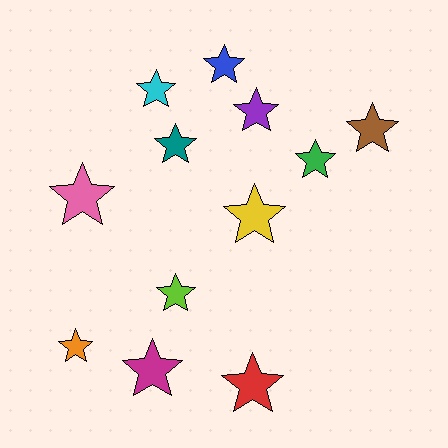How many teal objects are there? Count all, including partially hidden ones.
There is 1 teal object.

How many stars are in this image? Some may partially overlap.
There are 12 stars.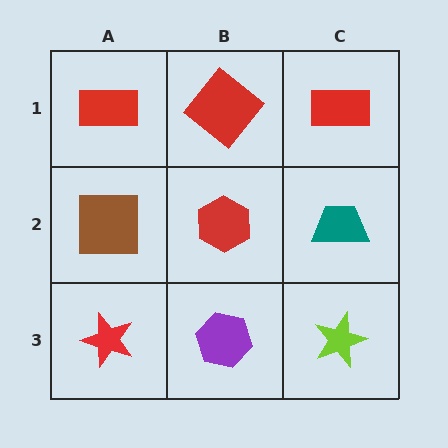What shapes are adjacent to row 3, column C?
A teal trapezoid (row 2, column C), a purple hexagon (row 3, column B).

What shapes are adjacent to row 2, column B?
A red diamond (row 1, column B), a purple hexagon (row 3, column B), a brown square (row 2, column A), a teal trapezoid (row 2, column C).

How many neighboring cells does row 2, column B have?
4.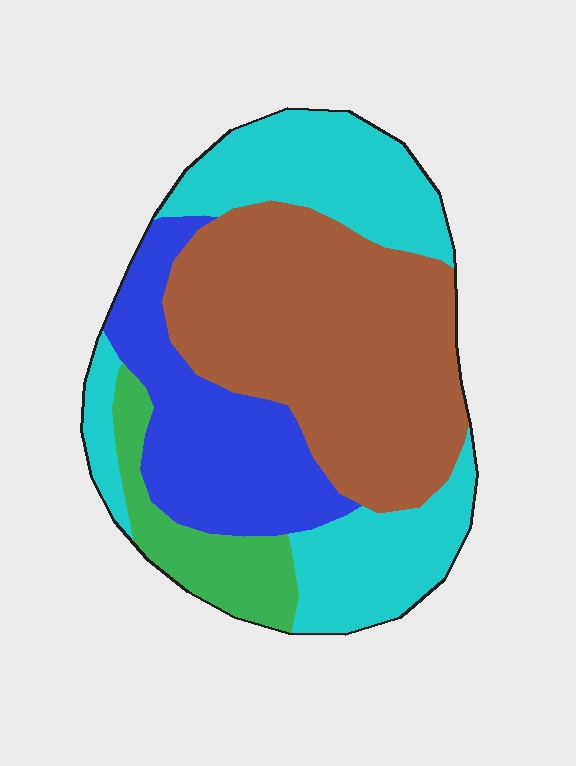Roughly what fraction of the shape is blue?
Blue covers around 20% of the shape.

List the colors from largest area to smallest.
From largest to smallest: brown, cyan, blue, green.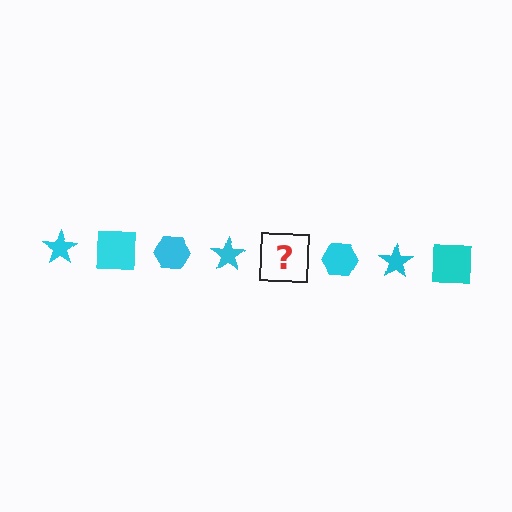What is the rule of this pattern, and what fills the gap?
The rule is that the pattern cycles through star, square, hexagon shapes in cyan. The gap should be filled with a cyan square.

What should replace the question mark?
The question mark should be replaced with a cyan square.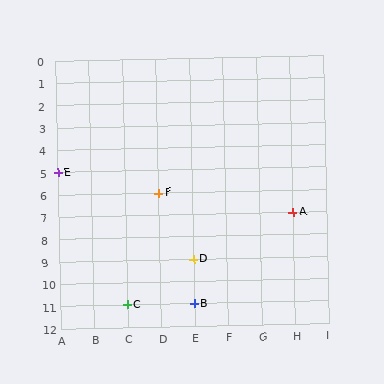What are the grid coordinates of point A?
Point A is at grid coordinates (H, 7).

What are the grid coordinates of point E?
Point E is at grid coordinates (A, 5).